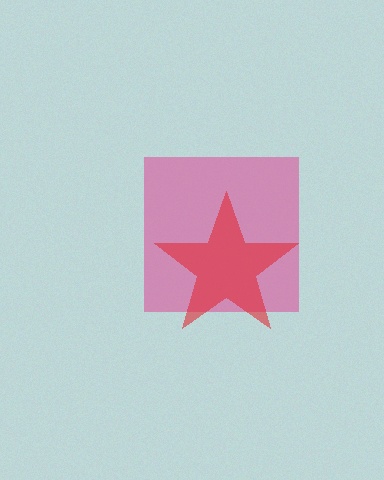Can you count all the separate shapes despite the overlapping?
Yes, there are 2 separate shapes.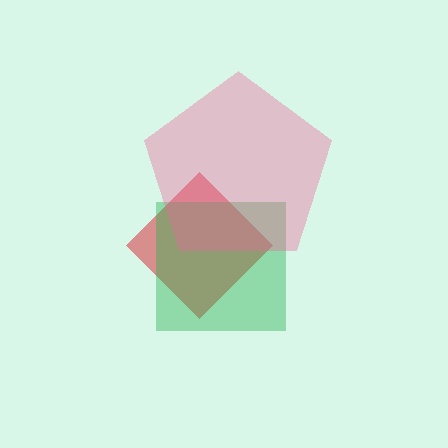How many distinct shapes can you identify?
There are 3 distinct shapes: a red diamond, a green square, a pink pentagon.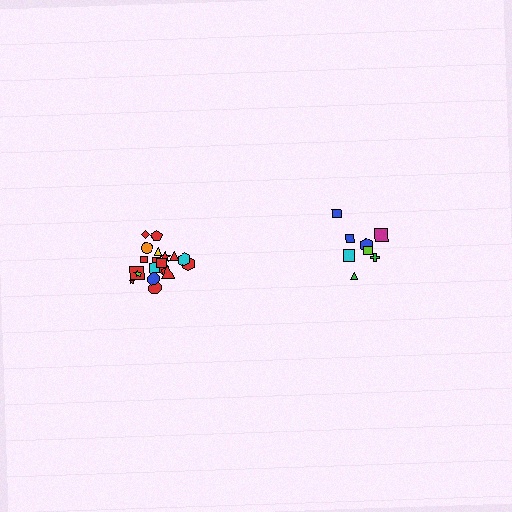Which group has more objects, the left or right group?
The left group.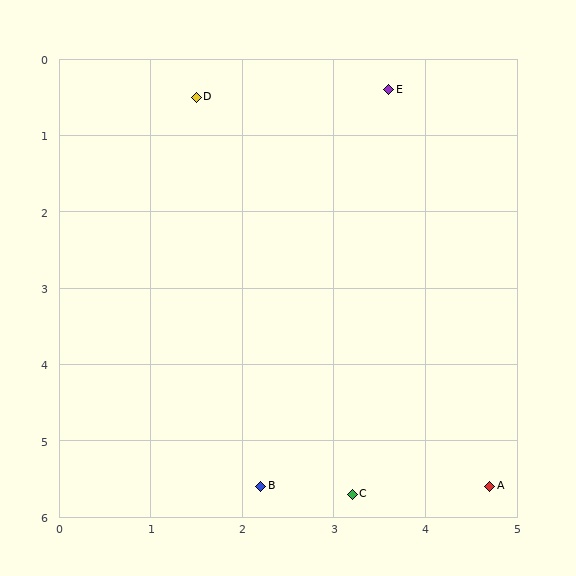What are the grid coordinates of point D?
Point D is at approximately (1.5, 0.5).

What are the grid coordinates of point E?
Point E is at approximately (3.6, 0.4).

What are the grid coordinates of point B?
Point B is at approximately (2.2, 5.6).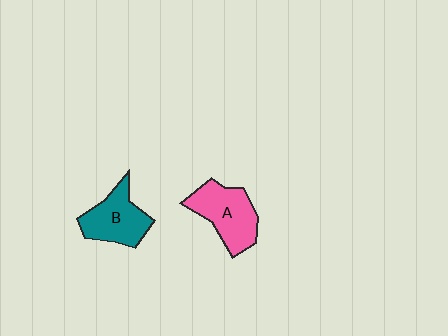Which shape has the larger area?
Shape A (pink).